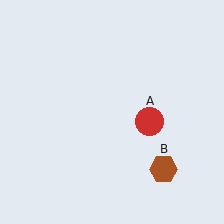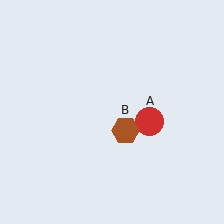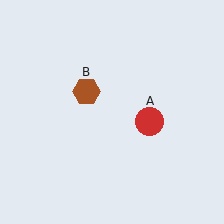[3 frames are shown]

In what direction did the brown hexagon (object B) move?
The brown hexagon (object B) moved up and to the left.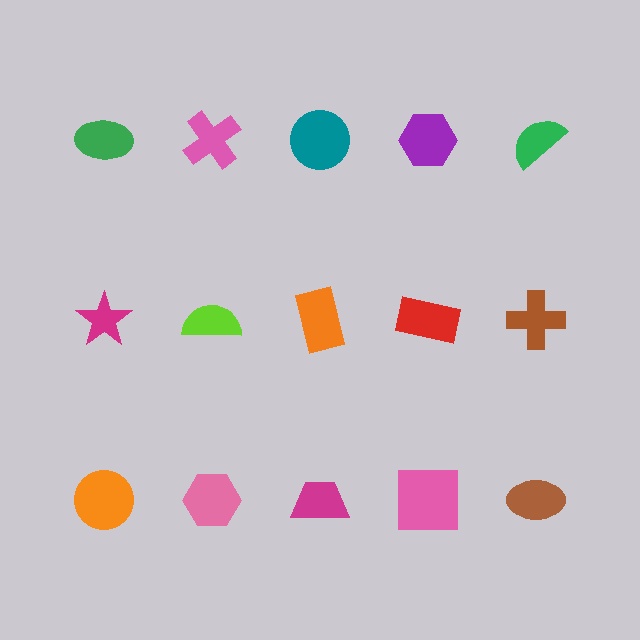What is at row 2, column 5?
A brown cross.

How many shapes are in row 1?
5 shapes.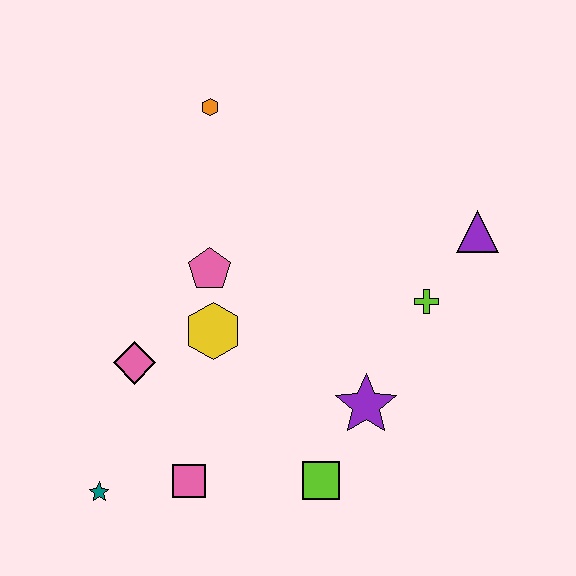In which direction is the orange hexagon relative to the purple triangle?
The orange hexagon is to the left of the purple triangle.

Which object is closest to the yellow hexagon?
The pink pentagon is closest to the yellow hexagon.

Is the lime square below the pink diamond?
Yes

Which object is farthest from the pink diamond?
The purple triangle is farthest from the pink diamond.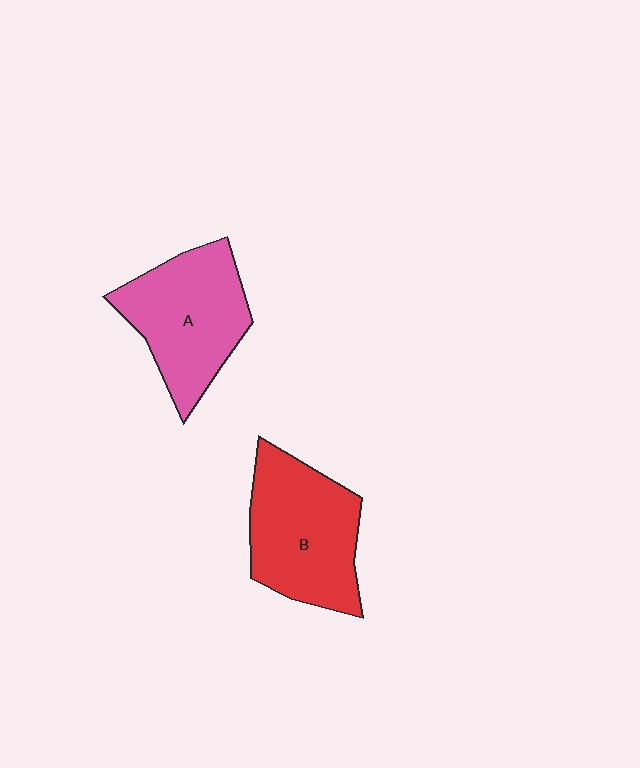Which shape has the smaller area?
Shape A (pink).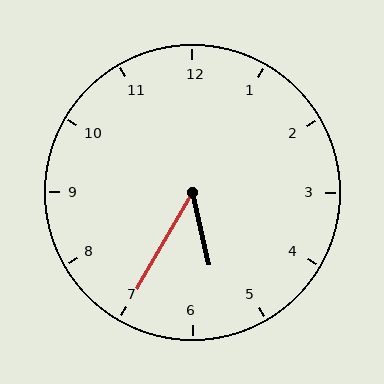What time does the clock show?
5:35.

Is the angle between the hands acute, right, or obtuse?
It is acute.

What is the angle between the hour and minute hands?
Approximately 42 degrees.